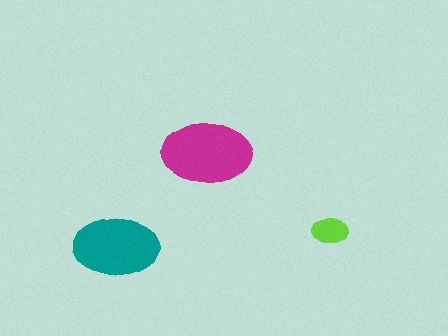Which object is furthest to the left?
The teal ellipse is leftmost.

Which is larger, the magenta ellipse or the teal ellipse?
The magenta one.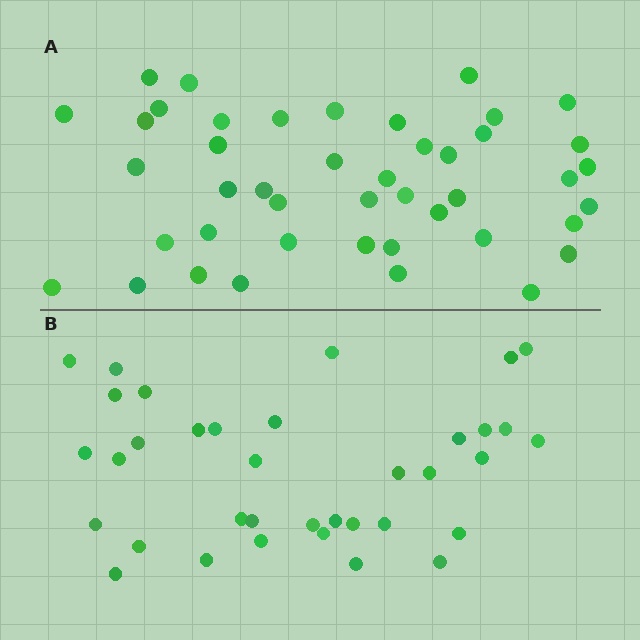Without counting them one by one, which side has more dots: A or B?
Region A (the top region) has more dots.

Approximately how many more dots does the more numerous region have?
Region A has roughly 8 or so more dots than region B.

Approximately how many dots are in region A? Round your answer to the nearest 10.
About 40 dots. (The exact count is 44, which rounds to 40.)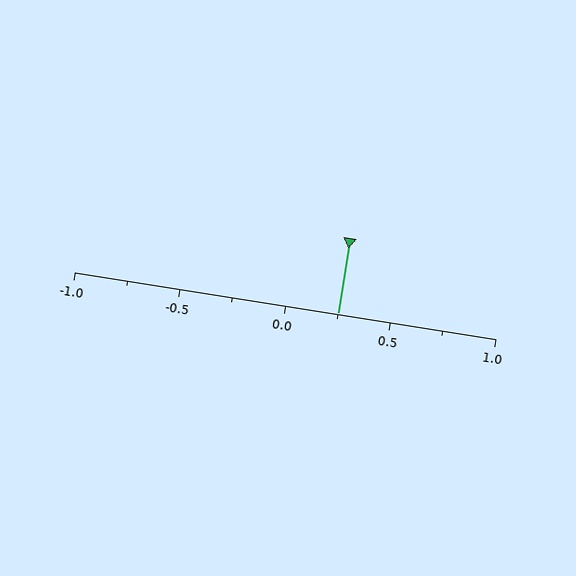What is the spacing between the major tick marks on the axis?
The major ticks are spaced 0.5 apart.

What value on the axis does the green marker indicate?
The marker indicates approximately 0.25.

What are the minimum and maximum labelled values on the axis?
The axis runs from -1.0 to 1.0.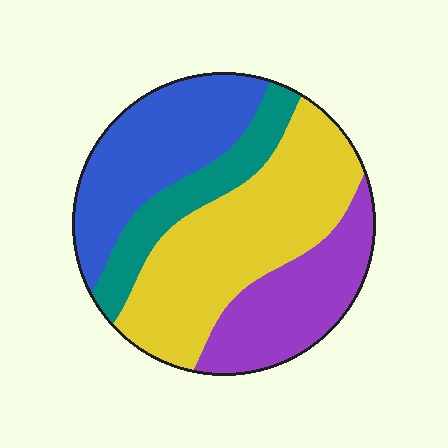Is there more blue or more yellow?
Yellow.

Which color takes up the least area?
Teal, at roughly 15%.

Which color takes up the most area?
Yellow, at roughly 40%.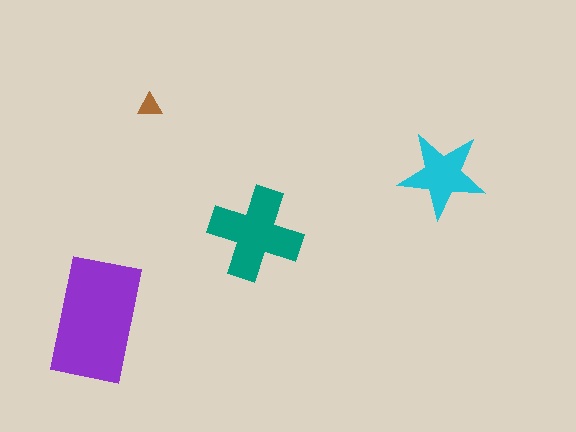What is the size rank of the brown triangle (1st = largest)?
4th.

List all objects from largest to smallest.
The purple rectangle, the teal cross, the cyan star, the brown triangle.